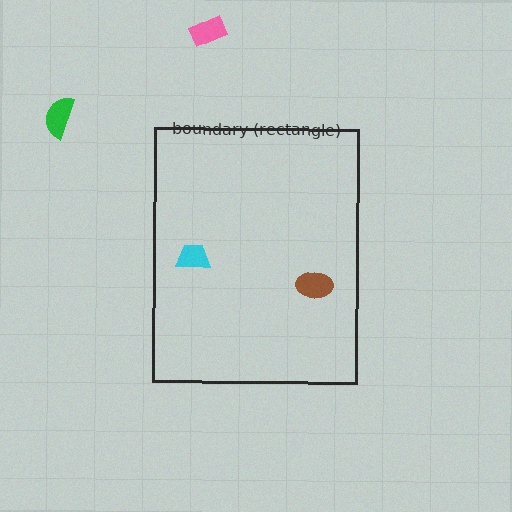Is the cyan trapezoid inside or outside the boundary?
Inside.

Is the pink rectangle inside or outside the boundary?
Outside.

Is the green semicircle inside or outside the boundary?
Outside.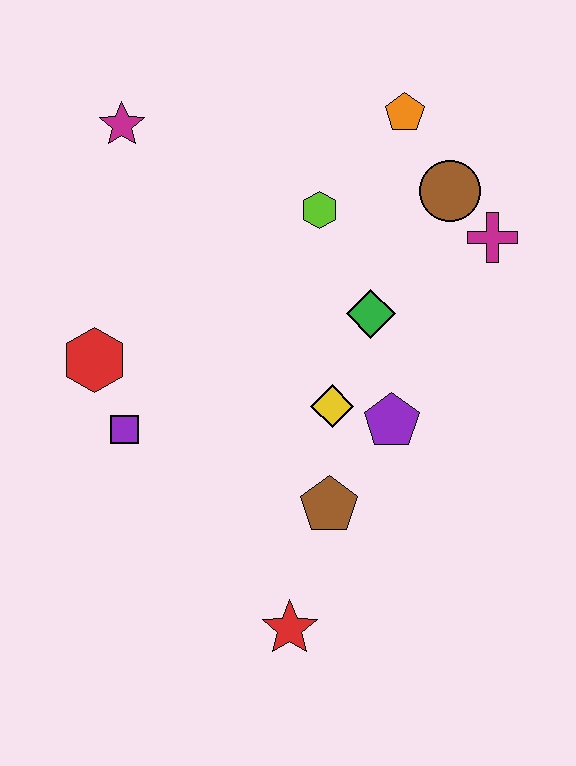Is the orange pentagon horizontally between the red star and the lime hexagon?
No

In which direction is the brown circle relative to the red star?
The brown circle is above the red star.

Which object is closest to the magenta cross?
The brown circle is closest to the magenta cross.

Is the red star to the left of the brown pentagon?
Yes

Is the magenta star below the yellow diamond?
No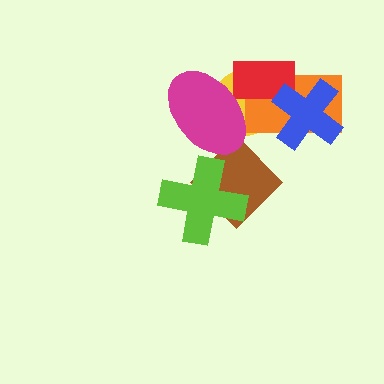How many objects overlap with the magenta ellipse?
3 objects overlap with the magenta ellipse.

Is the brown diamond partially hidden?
Yes, it is partially covered by another shape.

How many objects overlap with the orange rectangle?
3 objects overlap with the orange rectangle.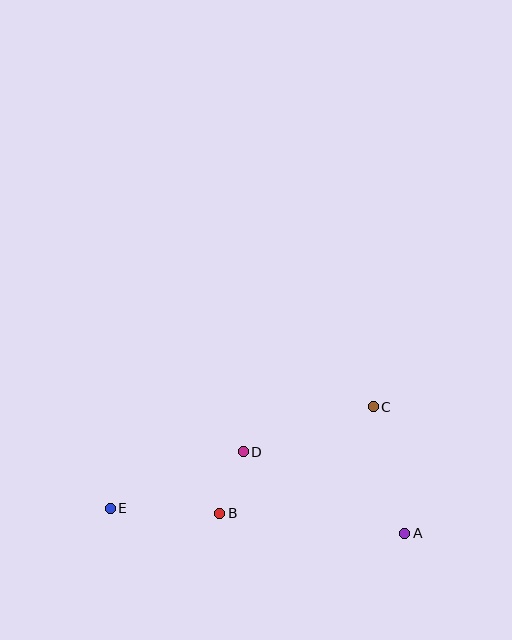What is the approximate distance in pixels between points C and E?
The distance between C and E is approximately 282 pixels.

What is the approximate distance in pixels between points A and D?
The distance between A and D is approximately 181 pixels.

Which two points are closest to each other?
Points B and D are closest to each other.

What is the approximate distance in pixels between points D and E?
The distance between D and E is approximately 144 pixels.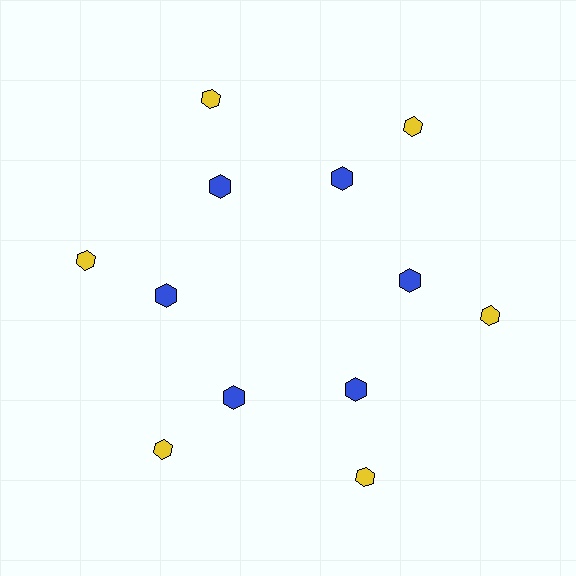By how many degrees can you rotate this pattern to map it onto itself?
The pattern maps onto itself every 60 degrees of rotation.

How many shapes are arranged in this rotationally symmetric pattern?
There are 12 shapes, arranged in 6 groups of 2.